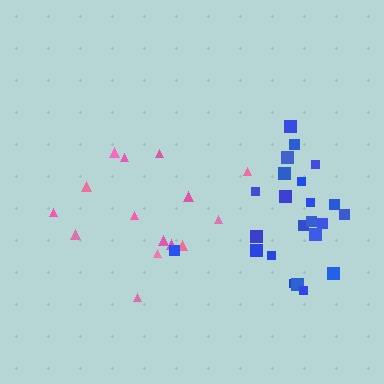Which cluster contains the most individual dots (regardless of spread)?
Blue (23).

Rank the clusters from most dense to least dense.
blue, pink.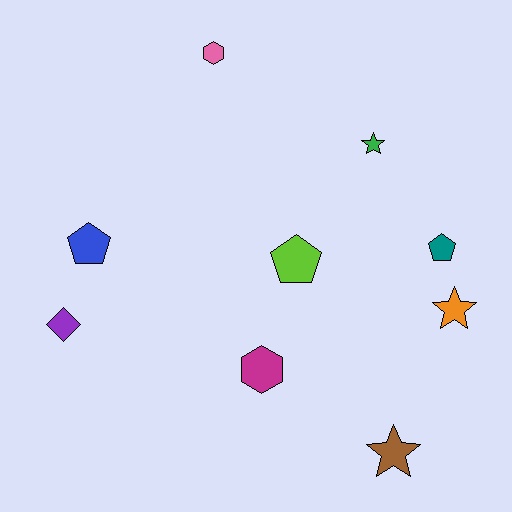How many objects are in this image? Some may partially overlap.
There are 9 objects.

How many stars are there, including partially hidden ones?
There are 3 stars.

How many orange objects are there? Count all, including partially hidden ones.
There is 1 orange object.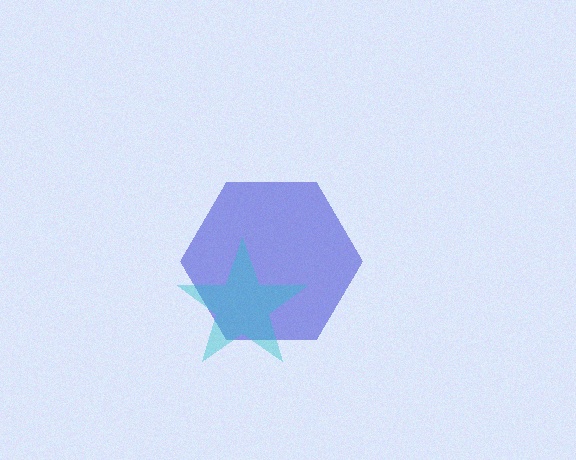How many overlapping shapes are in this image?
There are 2 overlapping shapes in the image.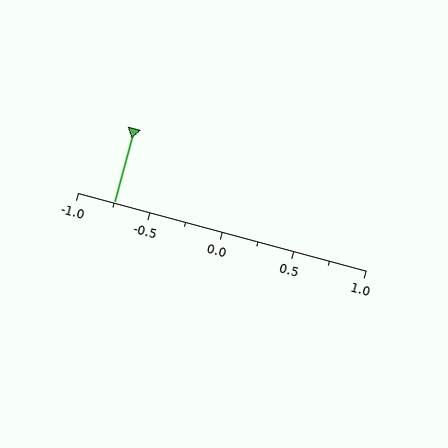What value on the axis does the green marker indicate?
The marker indicates approximately -0.75.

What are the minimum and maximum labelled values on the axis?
The axis runs from -1.0 to 1.0.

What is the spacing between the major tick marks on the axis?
The major ticks are spaced 0.5 apart.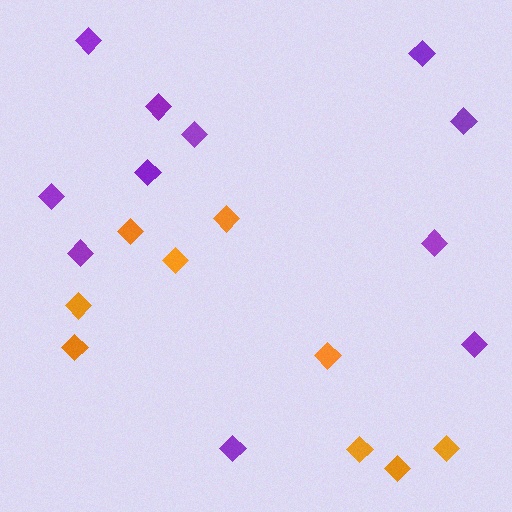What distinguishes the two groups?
There are 2 groups: one group of orange diamonds (9) and one group of purple diamonds (11).